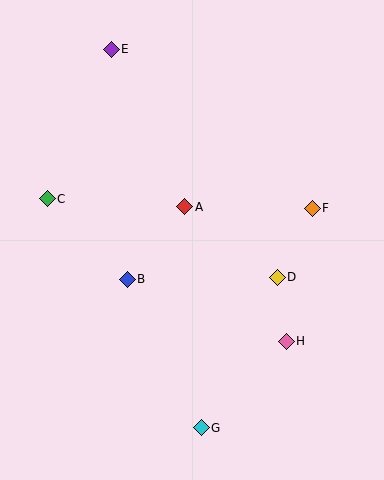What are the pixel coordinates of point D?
Point D is at (277, 277).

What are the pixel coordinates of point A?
Point A is at (185, 207).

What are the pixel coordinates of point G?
Point G is at (201, 428).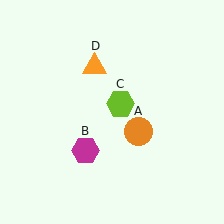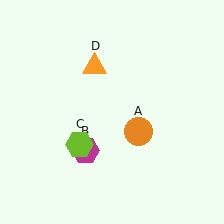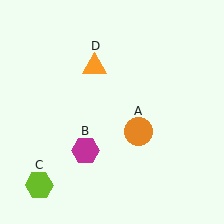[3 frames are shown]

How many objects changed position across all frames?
1 object changed position: lime hexagon (object C).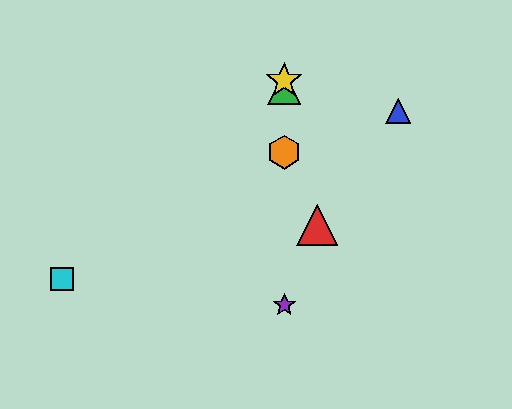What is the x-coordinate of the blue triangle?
The blue triangle is at x≈398.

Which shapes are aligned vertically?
The green triangle, the yellow star, the purple star, the orange hexagon are aligned vertically.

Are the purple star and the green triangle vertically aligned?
Yes, both are at x≈284.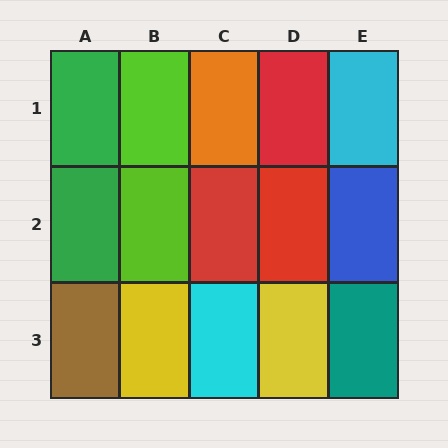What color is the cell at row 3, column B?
Yellow.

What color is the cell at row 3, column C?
Cyan.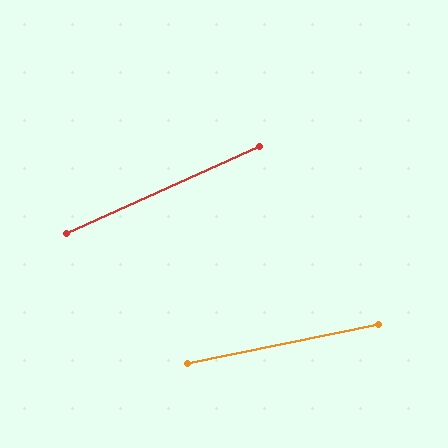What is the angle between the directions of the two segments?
Approximately 13 degrees.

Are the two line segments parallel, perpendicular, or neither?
Neither parallel nor perpendicular — they differ by about 13°.